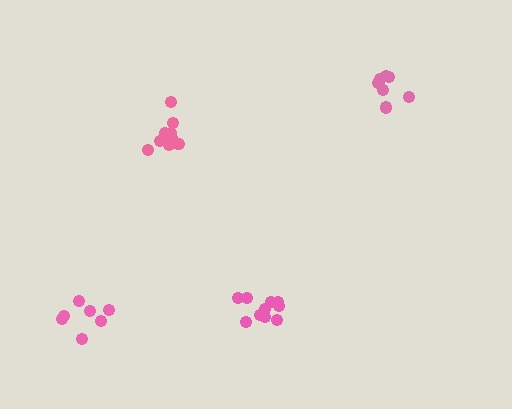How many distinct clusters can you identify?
There are 4 distinct clusters.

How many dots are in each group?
Group 1: 11 dots, Group 2: 7 dots, Group 3: 7 dots, Group 4: 10 dots (35 total).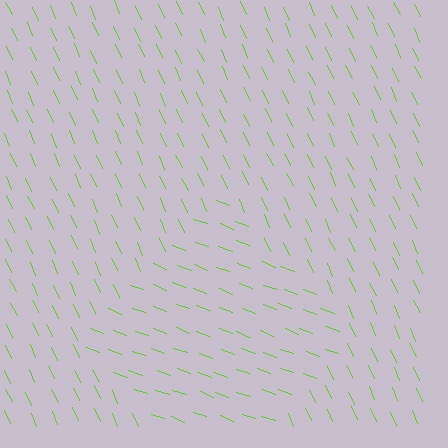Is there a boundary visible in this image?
Yes, there is a texture boundary formed by a change in line orientation.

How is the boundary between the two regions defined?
The boundary is defined purely by a change in line orientation (approximately 45 degrees difference). All lines are the same color and thickness.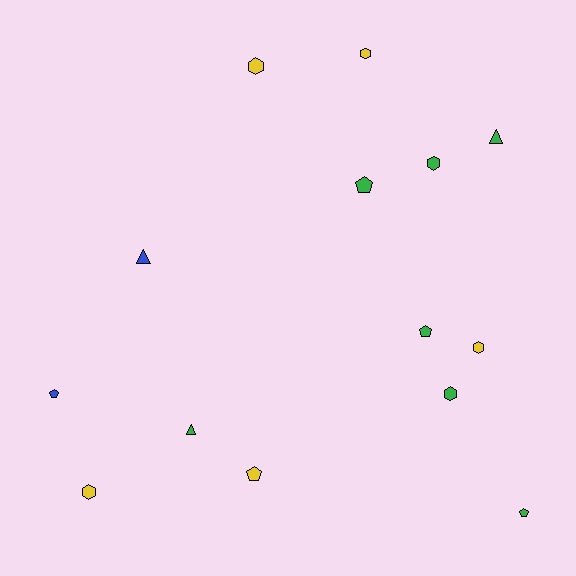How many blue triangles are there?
There is 1 blue triangle.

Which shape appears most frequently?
Hexagon, with 6 objects.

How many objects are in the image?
There are 14 objects.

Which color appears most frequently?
Green, with 7 objects.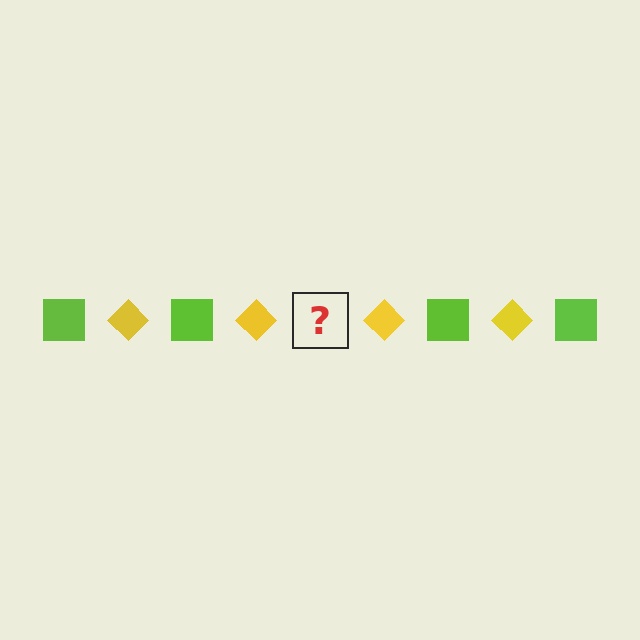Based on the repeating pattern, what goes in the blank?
The blank should be a lime square.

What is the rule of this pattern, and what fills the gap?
The rule is that the pattern alternates between lime square and yellow diamond. The gap should be filled with a lime square.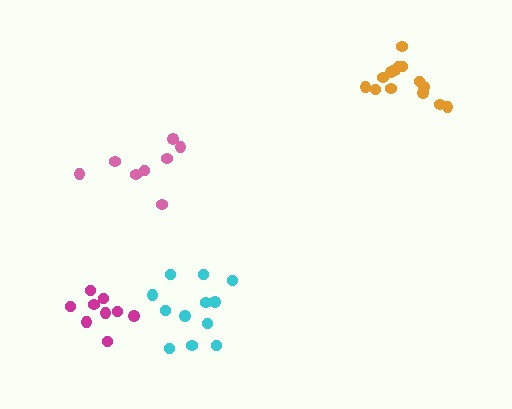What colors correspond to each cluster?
The clusters are colored: orange, pink, magenta, cyan.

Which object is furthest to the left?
The magenta cluster is leftmost.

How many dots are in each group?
Group 1: 14 dots, Group 2: 9 dots, Group 3: 9 dots, Group 4: 12 dots (44 total).